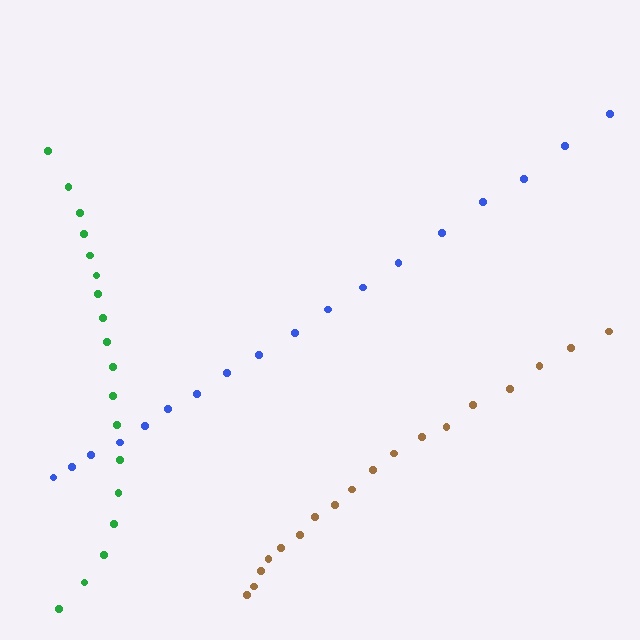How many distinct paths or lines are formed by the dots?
There are 3 distinct paths.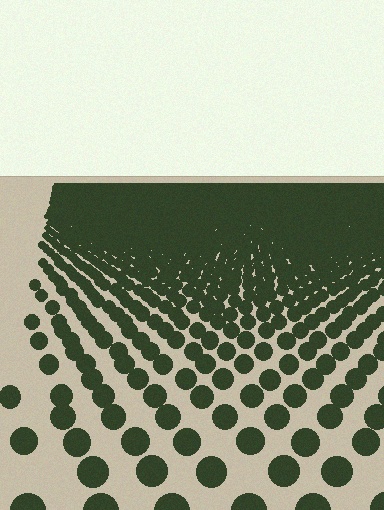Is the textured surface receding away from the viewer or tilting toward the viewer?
The surface is receding away from the viewer. Texture elements get smaller and denser toward the top.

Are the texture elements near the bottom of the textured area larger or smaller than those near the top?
Larger. Near the bottom, elements are closer to the viewer and appear at a bigger on-screen size.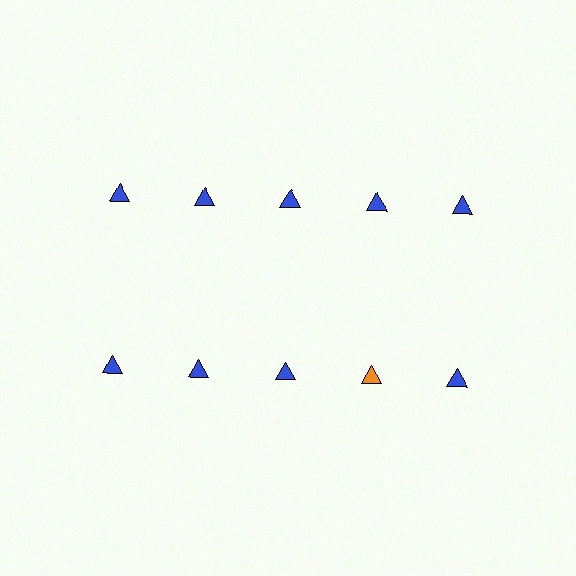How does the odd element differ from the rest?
It has a different color: orange instead of blue.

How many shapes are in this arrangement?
There are 10 shapes arranged in a grid pattern.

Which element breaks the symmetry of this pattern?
The orange triangle in the second row, second from right column breaks the symmetry. All other shapes are blue triangles.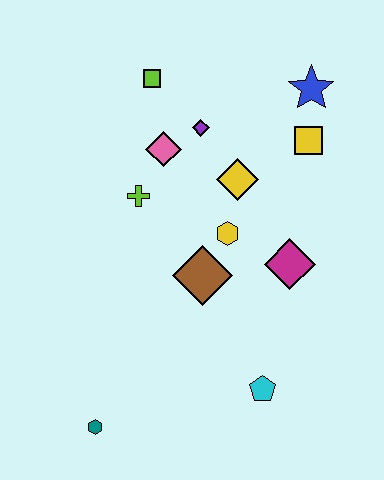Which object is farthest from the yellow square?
The teal hexagon is farthest from the yellow square.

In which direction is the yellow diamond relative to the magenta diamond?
The yellow diamond is above the magenta diamond.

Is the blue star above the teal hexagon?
Yes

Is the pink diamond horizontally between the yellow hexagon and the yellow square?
No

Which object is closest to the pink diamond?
The purple diamond is closest to the pink diamond.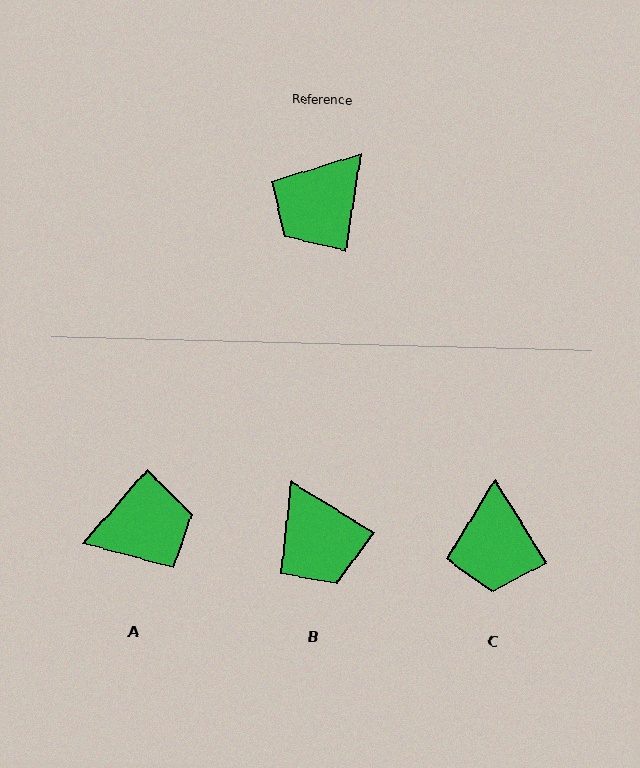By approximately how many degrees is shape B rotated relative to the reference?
Approximately 67 degrees counter-clockwise.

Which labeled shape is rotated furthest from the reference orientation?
A, about 148 degrees away.